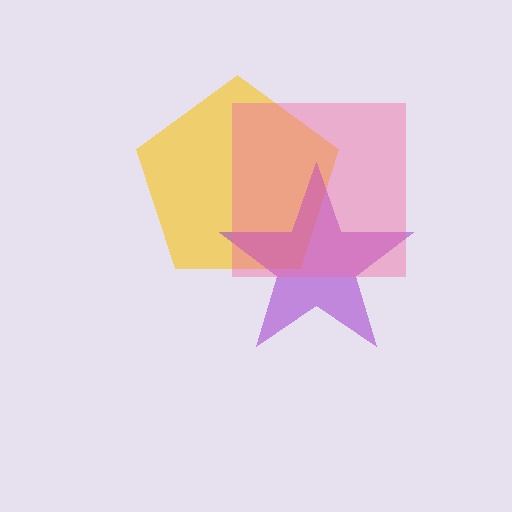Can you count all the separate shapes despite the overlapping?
Yes, there are 3 separate shapes.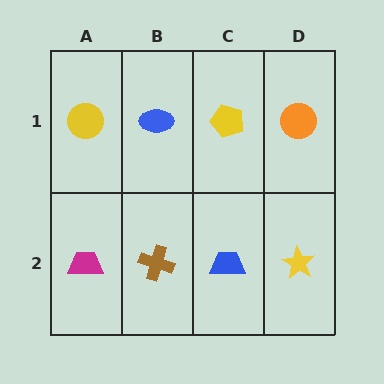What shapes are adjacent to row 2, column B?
A blue ellipse (row 1, column B), a magenta trapezoid (row 2, column A), a blue trapezoid (row 2, column C).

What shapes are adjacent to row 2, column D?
An orange circle (row 1, column D), a blue trapezoid (row 2, column C).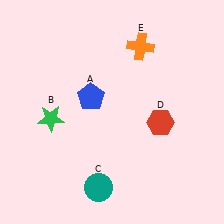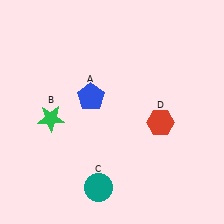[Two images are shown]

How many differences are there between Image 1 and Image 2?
There is 1 difference between the two images.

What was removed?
The orange cross (E) was removed in Image 2.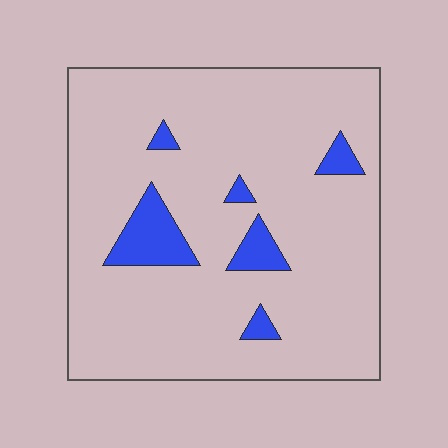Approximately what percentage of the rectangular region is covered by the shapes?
Approximately 10%.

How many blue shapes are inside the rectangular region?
6.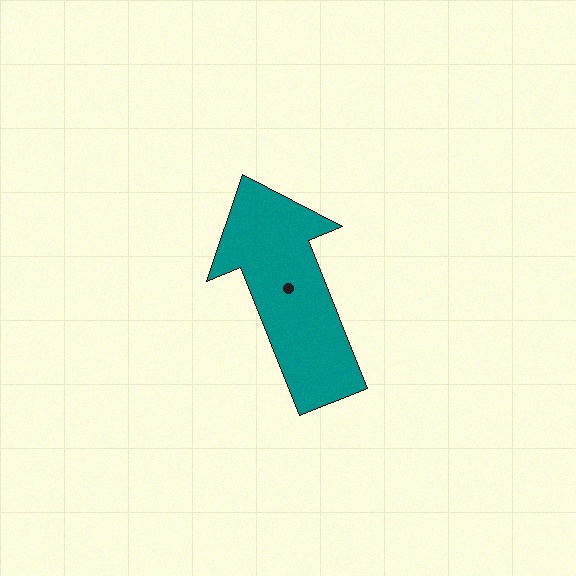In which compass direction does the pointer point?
North.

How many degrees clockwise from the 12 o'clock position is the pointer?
Approximately 338 degrees.